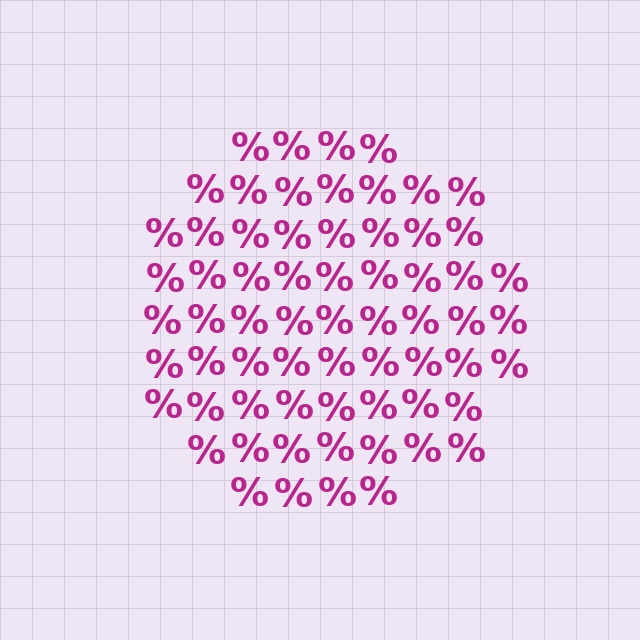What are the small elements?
The small elements are percent signs.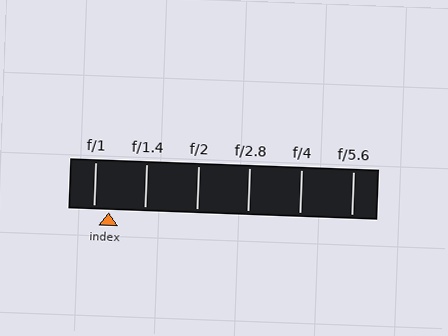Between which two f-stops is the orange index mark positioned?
The index mark is between f/1 and f/1.4.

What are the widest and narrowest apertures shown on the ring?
The widest aperture shown is f/1 and the narrowest is f/5.6.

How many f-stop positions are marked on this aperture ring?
There are 6 f-stop positions marked.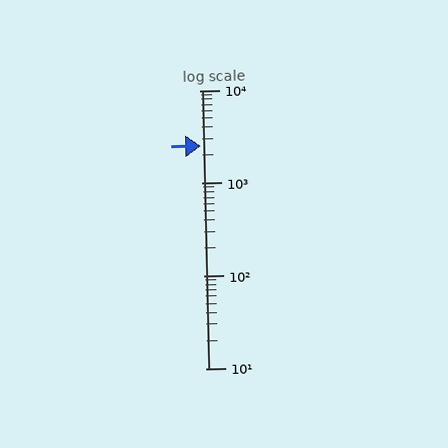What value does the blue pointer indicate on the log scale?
The pointer indicates approximately 2500.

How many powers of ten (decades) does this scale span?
The scale spans 3 decades, from 10 to 10000.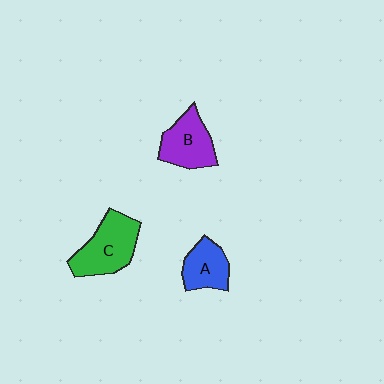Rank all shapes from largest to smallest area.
From largest to smallest: C (green), B (purple), A (blue).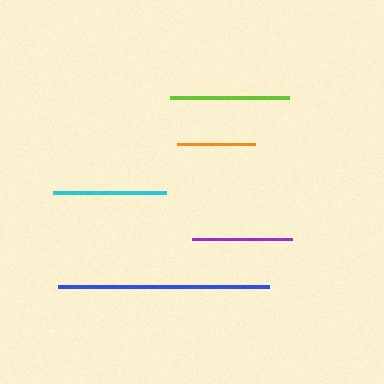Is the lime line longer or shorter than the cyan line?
The lime line is longer than the cyan line.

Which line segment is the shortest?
The orange line is the shortest at approximately 78 pixels.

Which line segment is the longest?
The blue line is the longest at approximately 211 pixels.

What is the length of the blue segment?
The blue segment is approximately 211 pixels long.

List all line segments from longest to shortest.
From longest to shortest: blue, lime, cyan, purple, orange.